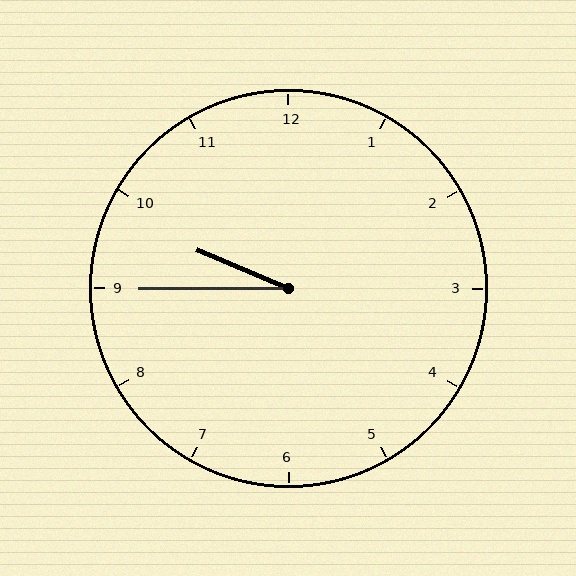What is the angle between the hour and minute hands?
Approximately 22 degrees.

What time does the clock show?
9:45.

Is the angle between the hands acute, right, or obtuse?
It is acute.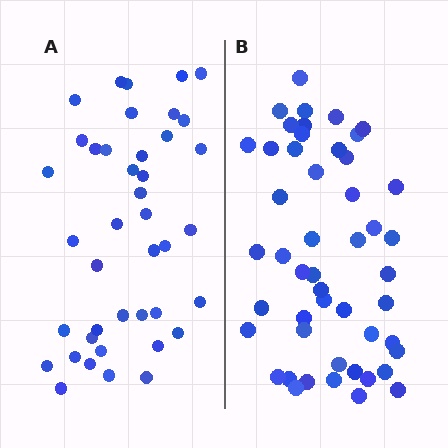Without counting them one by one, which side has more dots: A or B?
Region B (the right region) has more dots.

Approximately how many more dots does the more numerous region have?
Region B has roughly 8 or so more dots than region A.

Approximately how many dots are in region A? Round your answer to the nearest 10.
About 40 dots. (The exact count is 41, which rounds to 40.)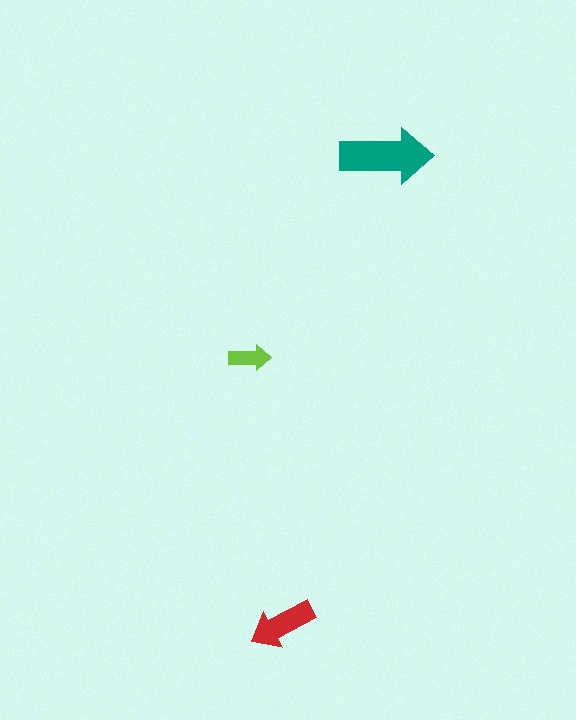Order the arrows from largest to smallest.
the teal one, the red one, the lime one.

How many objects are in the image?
There are 3 objects in the image.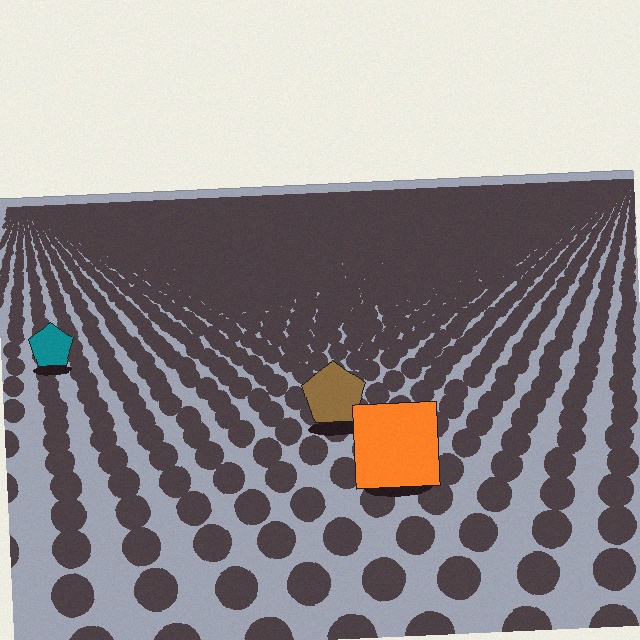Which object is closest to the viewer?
The orange square is closest. The texture marks near it are larger and more spread out.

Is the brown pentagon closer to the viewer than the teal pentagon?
Yes. The brown pentagon is closer — you can tell from the texture gradient: the ground texture is coarser near it.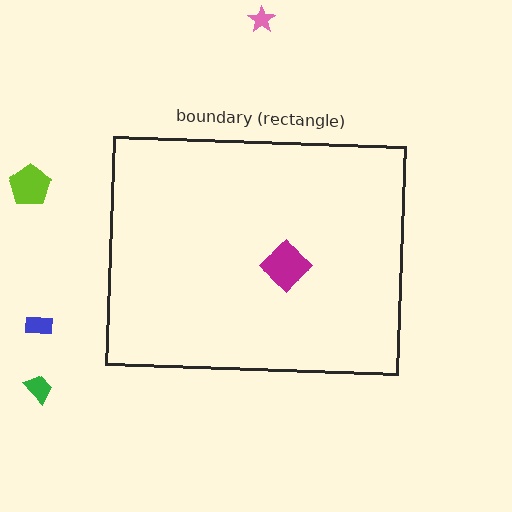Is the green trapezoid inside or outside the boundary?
Outside.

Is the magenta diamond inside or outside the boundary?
Inside.